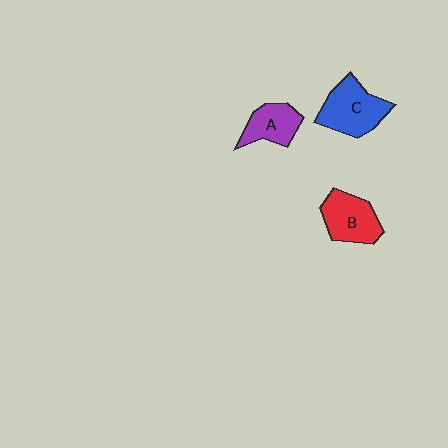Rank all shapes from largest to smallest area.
From largest to smallest: C (blue), B (red), A (purple).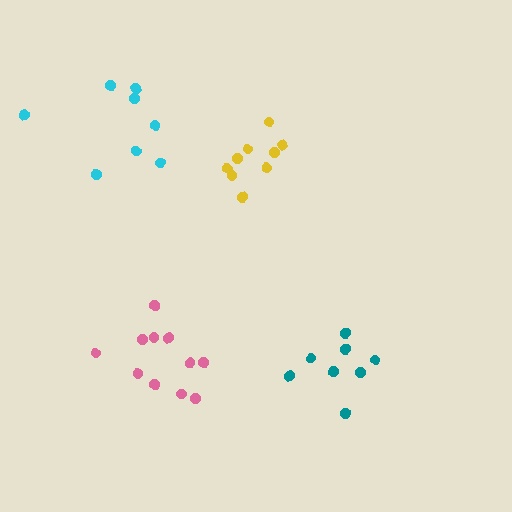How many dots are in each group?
Group 1: 8 dots, Group 2: 8 dots, Group 3: 9 dots, Group 4: 11 dots (36 total).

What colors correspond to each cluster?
The clusters are colored: cyan, teal, yellow, pink.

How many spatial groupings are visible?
There are 4 spatial groupings.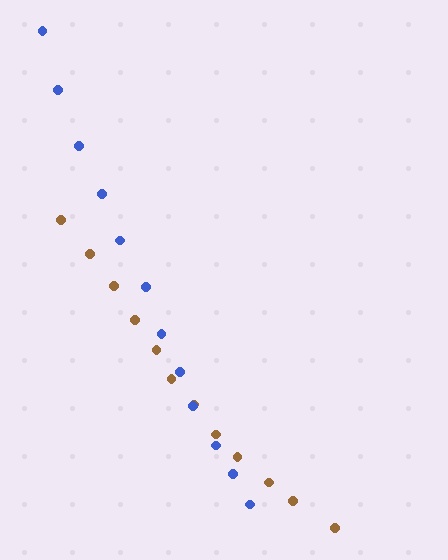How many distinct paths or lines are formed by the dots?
There are 2 distinct paths.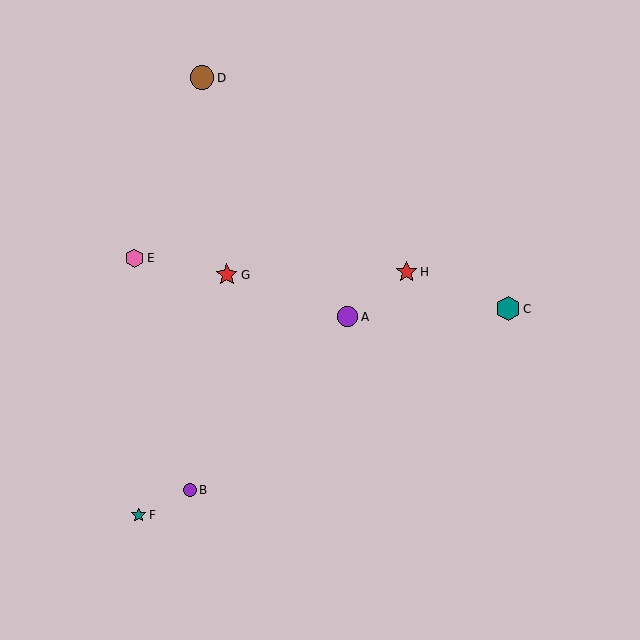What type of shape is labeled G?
Shape G is a red star.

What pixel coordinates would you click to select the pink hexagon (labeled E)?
Click at (135, 258) to select the pink hexagon E.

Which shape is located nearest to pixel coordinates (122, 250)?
The pink hexagon (labeled E) at (135, 258) is nearest to that location.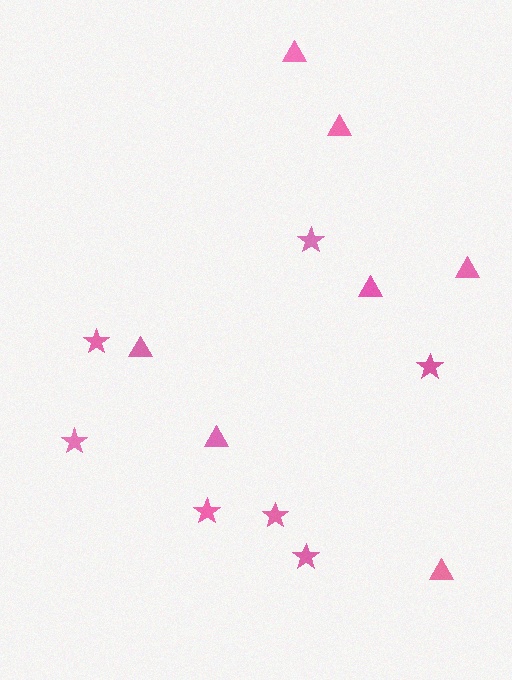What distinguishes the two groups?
There are 2 groups: one group of triangles (7) and one group of stars (7).